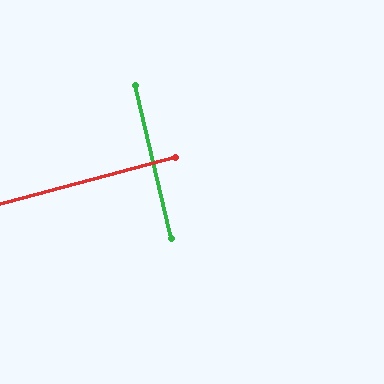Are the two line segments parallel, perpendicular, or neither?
Perpendicular — they meet at approximately 88°.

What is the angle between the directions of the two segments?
Approximately 88 degrees.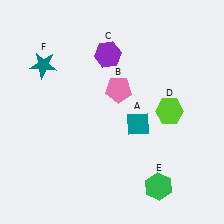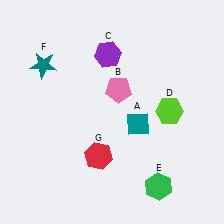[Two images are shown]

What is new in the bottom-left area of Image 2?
A red hexagon (G) was added in the bottom-left area of Image 2.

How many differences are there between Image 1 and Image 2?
There is 1 difference between the two images.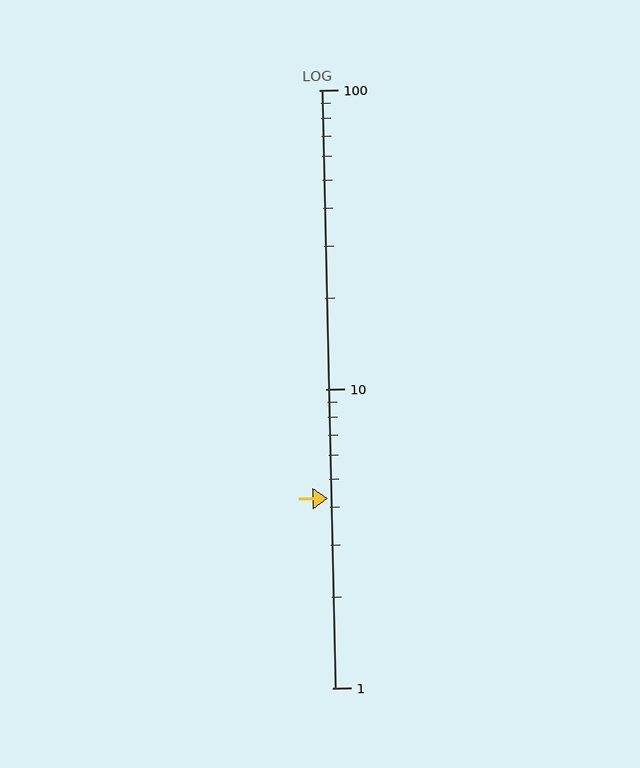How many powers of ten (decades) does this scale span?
The scale spans 2 decades, from 1 to 100.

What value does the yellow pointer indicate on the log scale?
The pointer indicates approximately 4.3.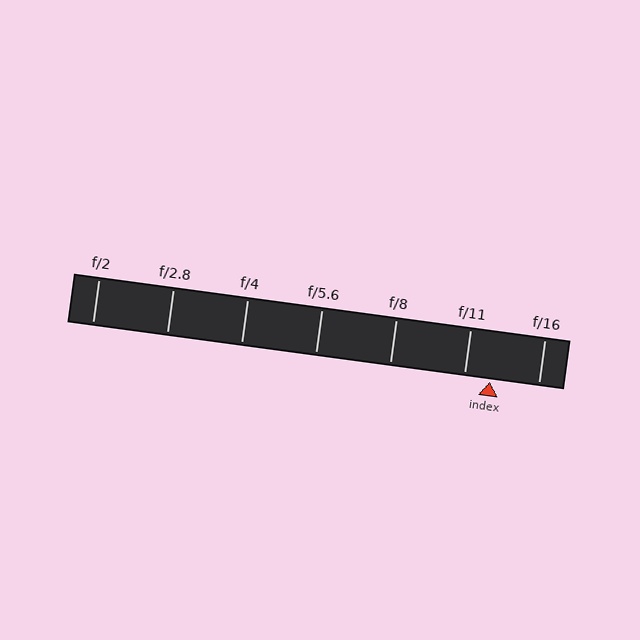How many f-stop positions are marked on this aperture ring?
There are 7 f-stop positions marked.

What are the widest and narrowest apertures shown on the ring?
The widest aperture shown is f/2 and the narrowest is f/16.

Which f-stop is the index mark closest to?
The index mark is closest to f/11.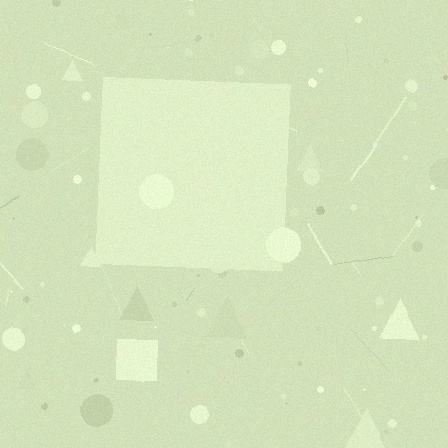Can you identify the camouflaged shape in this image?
The camouflaged shape is a square.